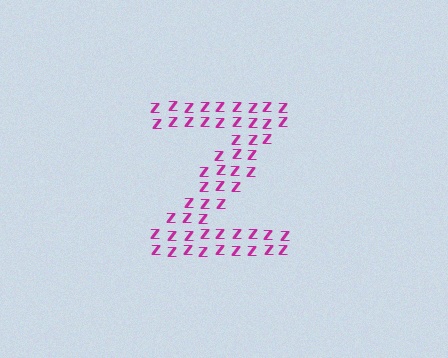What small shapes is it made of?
It is made of small letter Z's.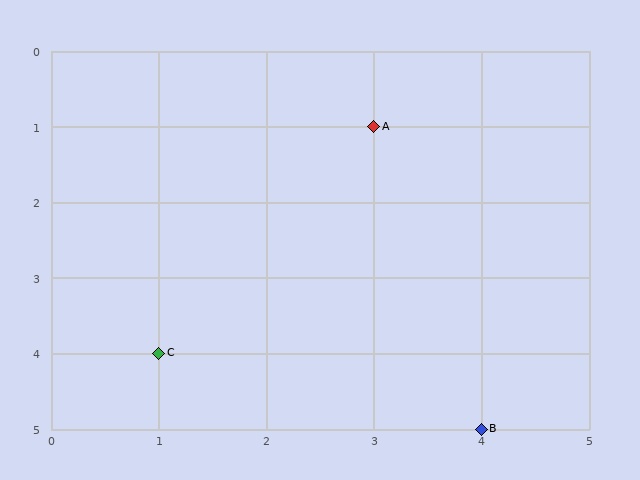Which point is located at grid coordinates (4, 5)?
Point B is at (4, 5).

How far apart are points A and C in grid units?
Points A and C are 2 columns and 3 rows apart (about 3.6 grid units diagonally).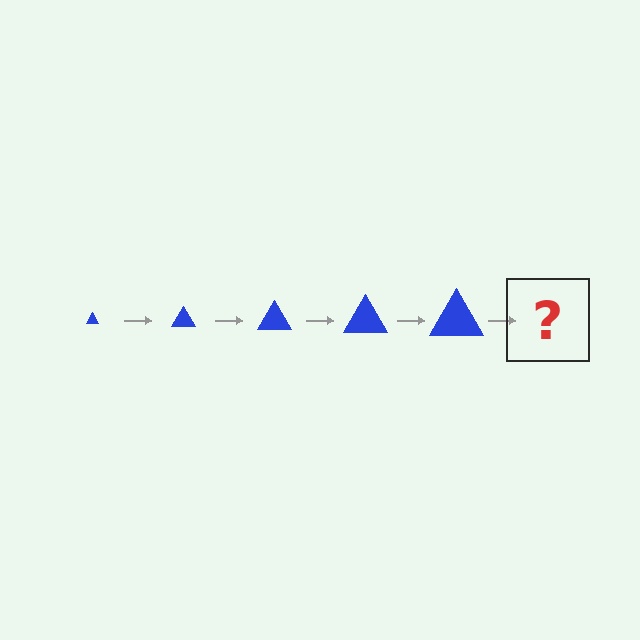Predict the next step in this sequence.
The next step is a blue triangle, larger than the previous one.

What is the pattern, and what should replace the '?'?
The pattern is that the triangle gets progressively larger each step. The '?' should be a blue triangle, larger than the previous one.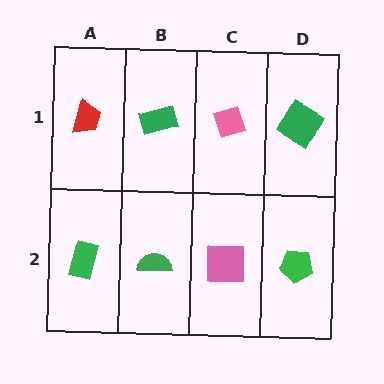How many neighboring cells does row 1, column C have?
3.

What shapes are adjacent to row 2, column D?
A green diamond (row 1, column D), a pink square (row 2, column C).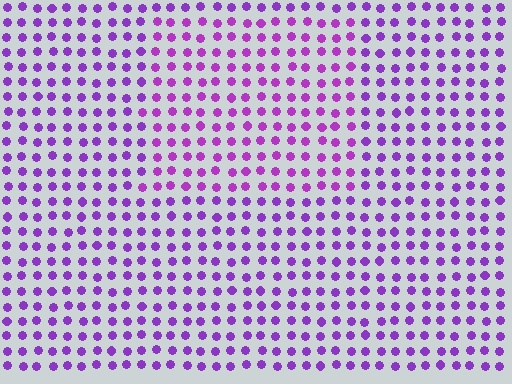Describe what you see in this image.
The image is filled with small purple elements in a uniform arrangement. A rectangle-shaped region is visible where the elements are tinted to a slightly different hue, forming a subtle color boundary.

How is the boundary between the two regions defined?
The boundary is defined purely by a slight shift in hue (about 18 degrees). Spacing, size, and orientation are identical on both sides.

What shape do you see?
I see a rectangle.